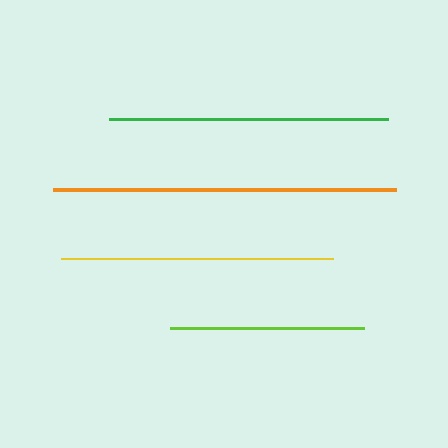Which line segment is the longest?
The orange line is the longest at approximately 342 pixels.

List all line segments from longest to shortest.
From longest to shortest: orange, green, yellow, lime.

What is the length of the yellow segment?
The yellow segment is approximately 273 pixels long.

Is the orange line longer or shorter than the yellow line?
The orange line is longer than the yellow line.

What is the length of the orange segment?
The orange segment is approximately 342 pixels long.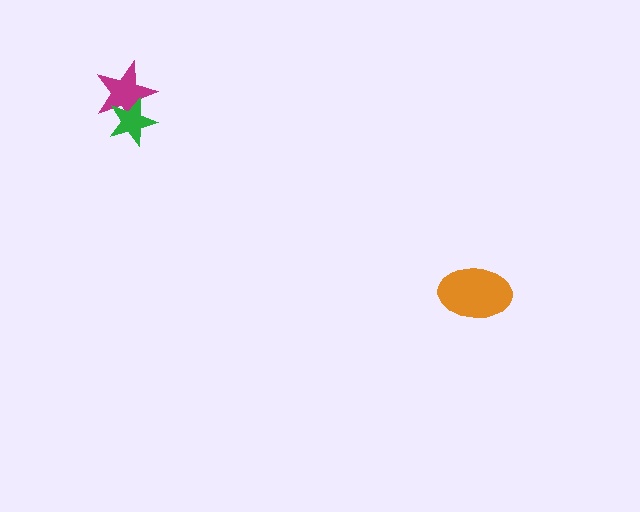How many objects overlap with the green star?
1 object overlaps with the green star.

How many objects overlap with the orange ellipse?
0 objects overlap with the orange ellipse.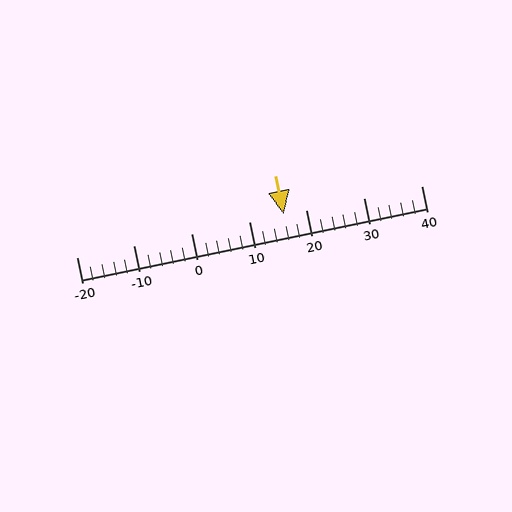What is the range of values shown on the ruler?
The ruler shows values from -20 to 40.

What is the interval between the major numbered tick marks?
The major tick marks are spaced 10 units apart.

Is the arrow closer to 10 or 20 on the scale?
The arrow is closer to 20.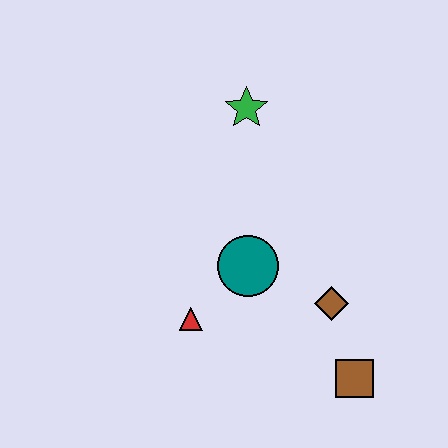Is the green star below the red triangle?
No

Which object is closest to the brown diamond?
The brown square is closest to the brown diamond.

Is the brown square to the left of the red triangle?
No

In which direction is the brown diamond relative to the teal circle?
The brown diamond is to the right of the teal circle.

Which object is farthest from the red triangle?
The green star is farthest from the red triangle.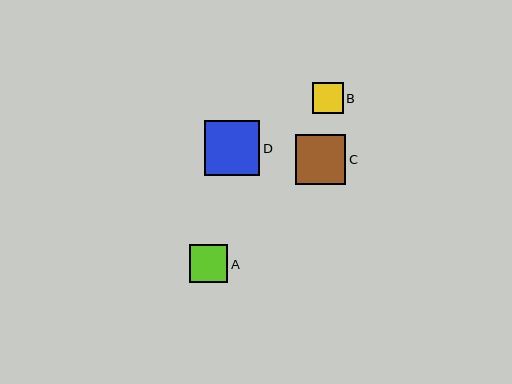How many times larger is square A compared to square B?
Square A is approximately 1.3 times the size of square B.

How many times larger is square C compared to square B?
Square C is approximately 1.6 times the size of square B.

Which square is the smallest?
Square B is the smallest with a size of approximately 31 pixels.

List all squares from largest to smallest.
From largest to smallest: D, C, A, B.